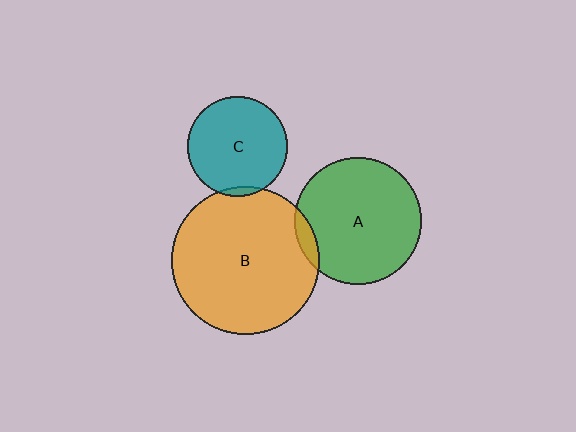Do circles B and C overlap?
Yes.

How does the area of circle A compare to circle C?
Approximately 1.6 times.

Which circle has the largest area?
Circle B (orange).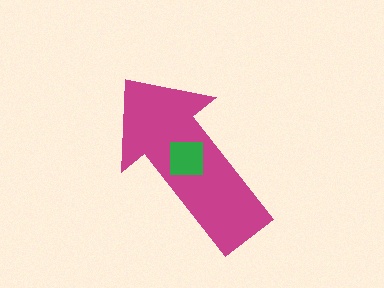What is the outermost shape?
The magenta arrow.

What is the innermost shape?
The green square.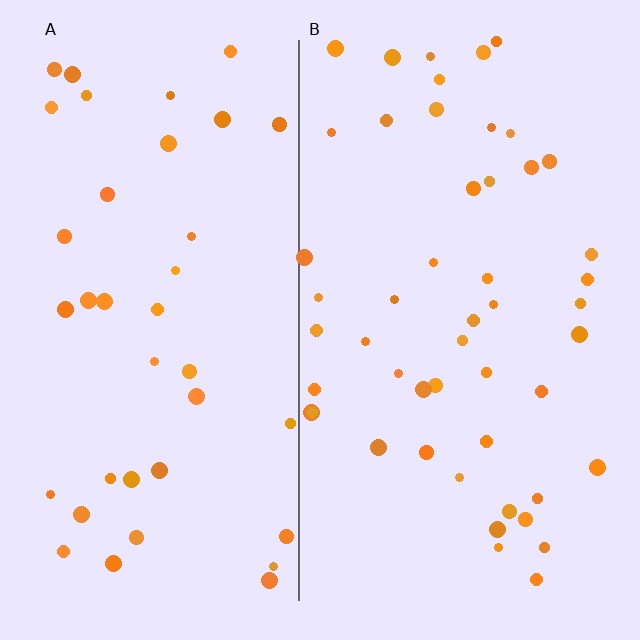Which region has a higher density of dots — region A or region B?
B (the right).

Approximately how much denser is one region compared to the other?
Approximately 1.3× — region B over region A.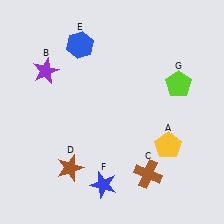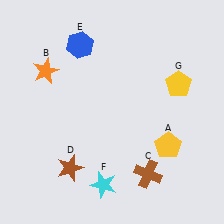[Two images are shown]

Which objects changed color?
B changed from purple to orange. F changed from blue to cyan. G changed from lime to yellow.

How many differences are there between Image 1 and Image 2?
There are 3 differences between the two images.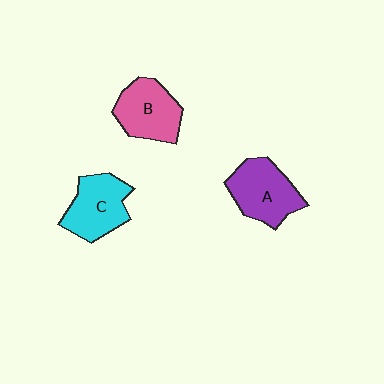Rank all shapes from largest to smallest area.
From largest to smallest: A (purple), C (cyan), B (pink).